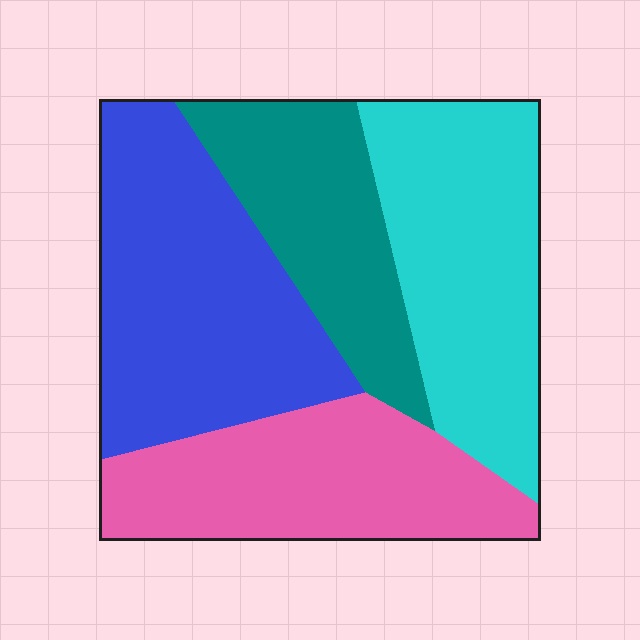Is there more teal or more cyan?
Cyan.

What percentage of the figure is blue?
Blue covers about 30% of the figure.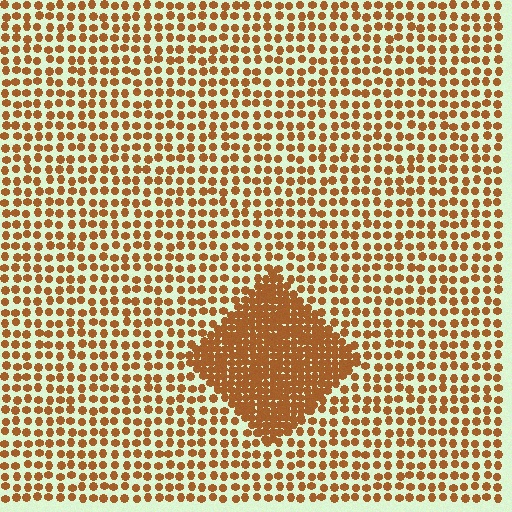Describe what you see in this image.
The image contains small brown elements arranged at two different densities. A diamond-shaped region is visible where the elements are more densely packed than the surrounding area.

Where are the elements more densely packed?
The elements are more densely packed inside the diamond boundary.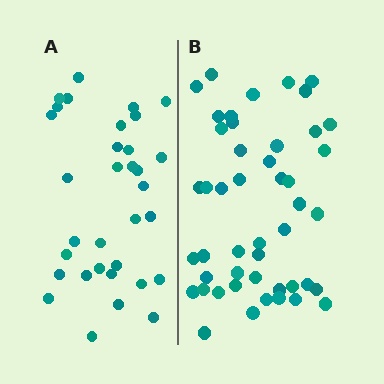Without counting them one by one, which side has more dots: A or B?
Region B (the right region) has more dots.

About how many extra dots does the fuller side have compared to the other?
Region B has approximately 15 more dots than region A.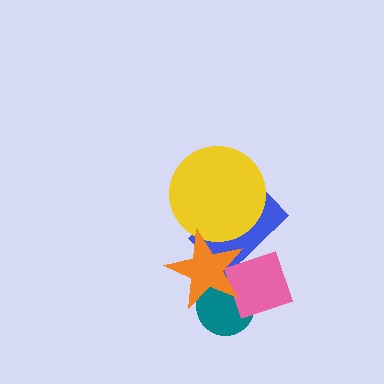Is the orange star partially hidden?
No, no other shape covers it.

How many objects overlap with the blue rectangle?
3 objects overlap with the blue rectangle.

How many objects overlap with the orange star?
4 objects overlap with the orange star.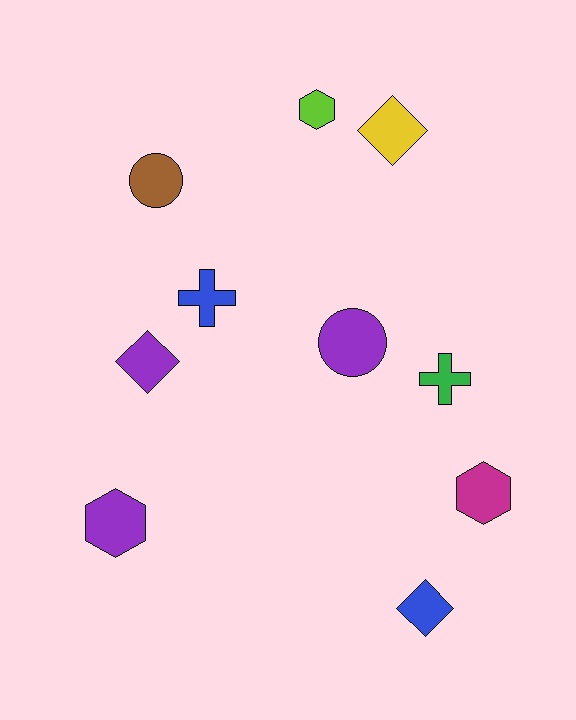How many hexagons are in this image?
There are 3 hexagons.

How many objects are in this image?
There are 10 objects.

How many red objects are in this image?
There are no red objects.